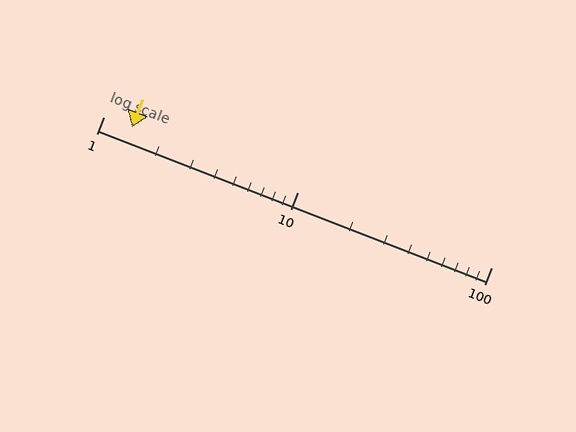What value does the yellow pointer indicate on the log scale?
The pointer indicates approximately 1.4.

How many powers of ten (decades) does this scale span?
The scale spans 2 decades, from 1 to 100.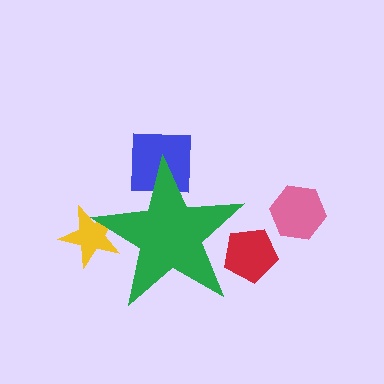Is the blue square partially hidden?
Yes, the blue square is partially hidden behind the green star.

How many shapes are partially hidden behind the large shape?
3 shapes are partially hidden.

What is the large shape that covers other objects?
A green star.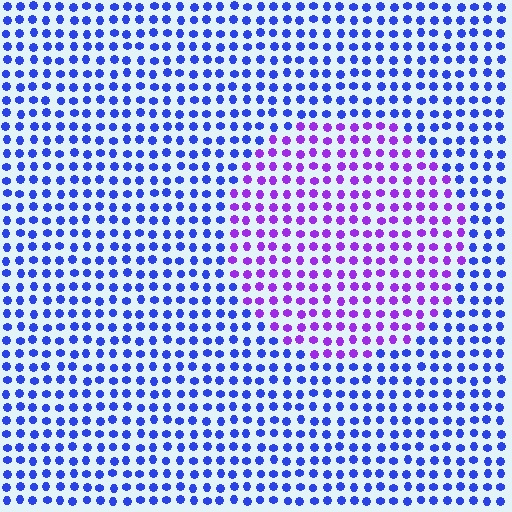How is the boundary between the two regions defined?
The boundary is defined purely by a slight shift in hue (about 45 degrees). Spacing, size, and orientation are identical on both sides.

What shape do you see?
I see a circle.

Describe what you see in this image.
The image is filled with small blue elements in a uniform arrangement. A circle-shaped region is visible where the elements are tinted to a slightly different hue, forming a subtle color boundary.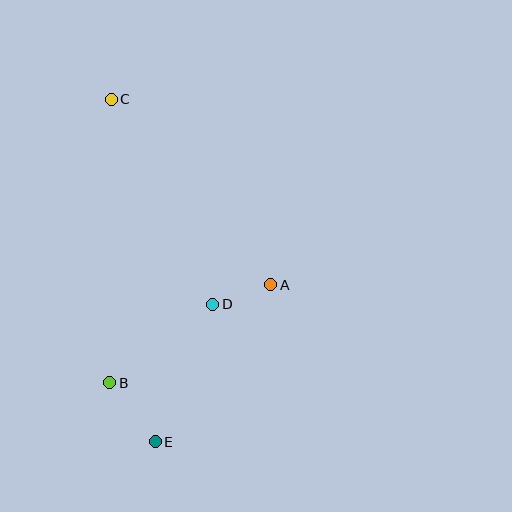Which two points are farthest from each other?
Points C and E are farthest from each other.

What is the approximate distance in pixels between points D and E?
The distance between D and E is approximately 149 pixels.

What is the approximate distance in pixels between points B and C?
The distance between B and C is approximately 283 pixels.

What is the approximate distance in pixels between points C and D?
The distance between C and D is approximately 229 pixels.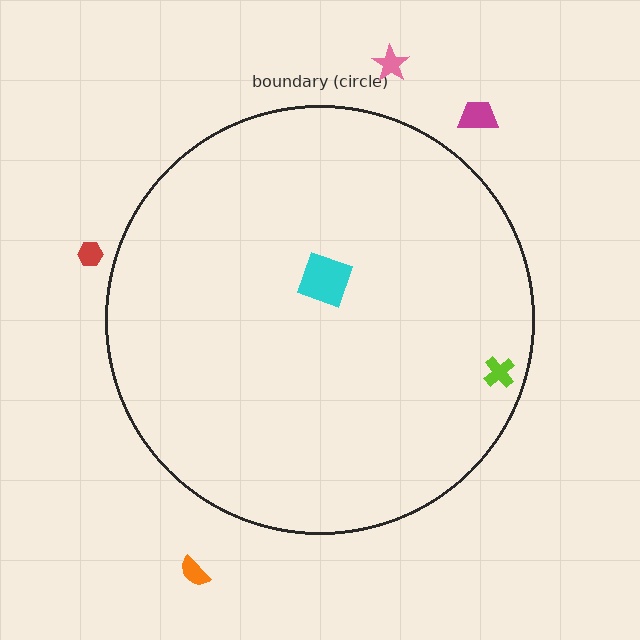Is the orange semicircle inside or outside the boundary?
Outside.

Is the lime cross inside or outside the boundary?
Inside.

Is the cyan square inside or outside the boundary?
Inside.